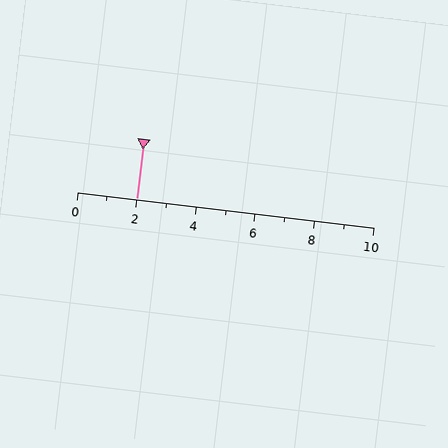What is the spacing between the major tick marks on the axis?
The major ticks are spaced 2 apart.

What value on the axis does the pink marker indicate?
The marker indicates approximately 2.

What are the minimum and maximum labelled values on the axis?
The axis runs from 0 to 10.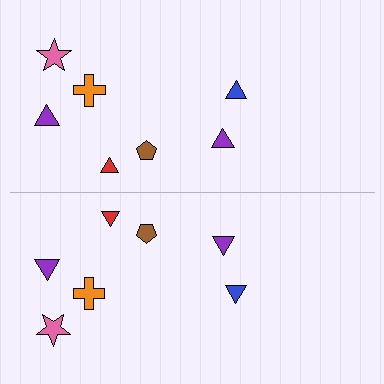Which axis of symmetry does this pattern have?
The pattern has a horizontal axis of symmetry running through the center of the image.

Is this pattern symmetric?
Yes, this pattern has bilateral (reflection) symmetry.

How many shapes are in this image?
There are 14 shapes in this image.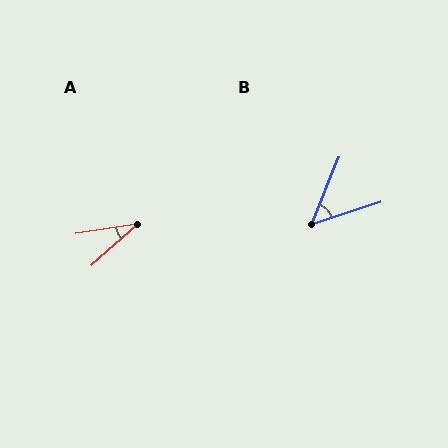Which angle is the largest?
B, at approximately 50 degrees.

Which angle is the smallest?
A, at approximately 33 degrees.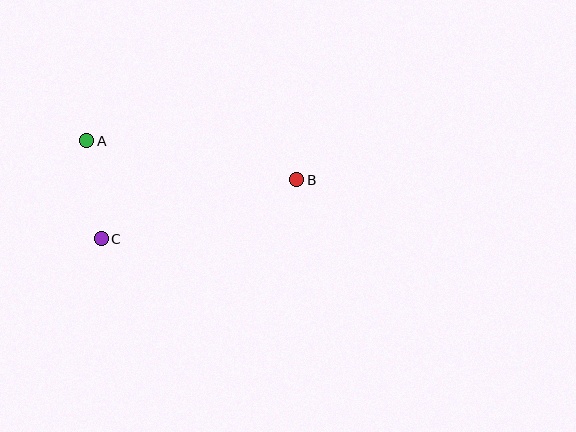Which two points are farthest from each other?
Points A and B are farthest from each other.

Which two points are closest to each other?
Points A and C are closest to each other.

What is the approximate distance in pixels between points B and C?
The distance between B and C is approximately 204 pixels.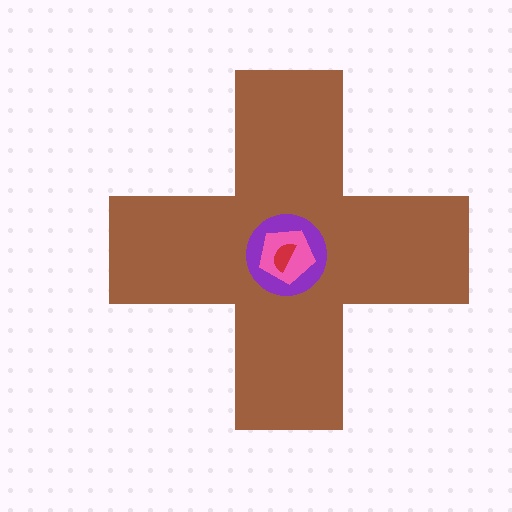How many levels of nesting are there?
4.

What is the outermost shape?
The brown cross.